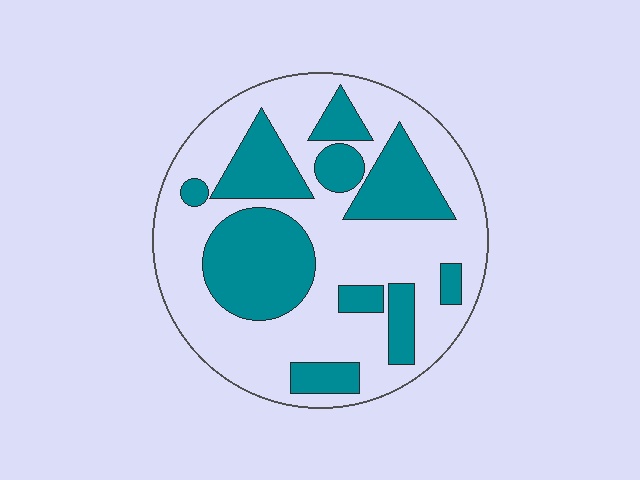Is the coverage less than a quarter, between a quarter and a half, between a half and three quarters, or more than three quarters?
Between a quarter and a half.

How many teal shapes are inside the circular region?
10.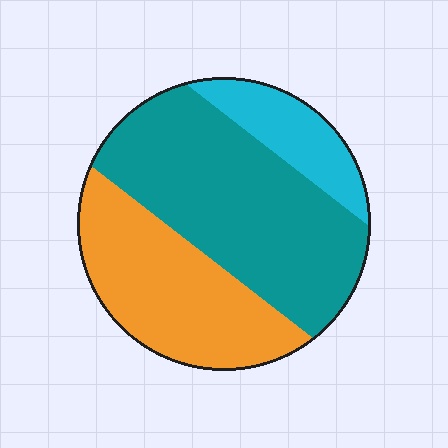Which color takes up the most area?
Teal, at roughly 50%.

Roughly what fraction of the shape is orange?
Orange covers 35% of the shape.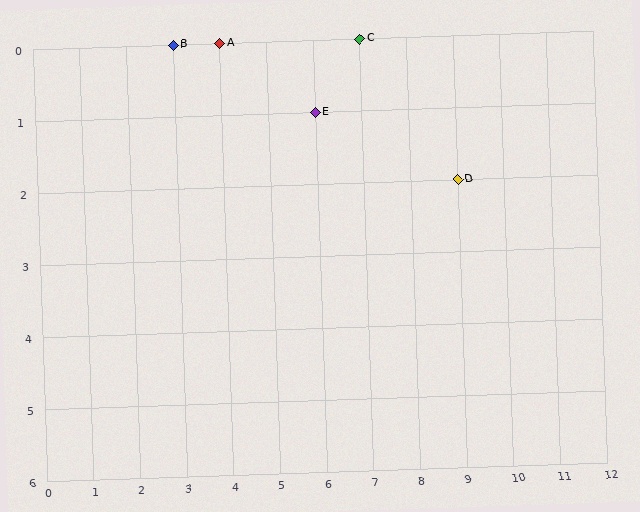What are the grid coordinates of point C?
Point C is at grid coordinates (7, 0).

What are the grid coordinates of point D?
Point D is at grid coordinates (9, 2).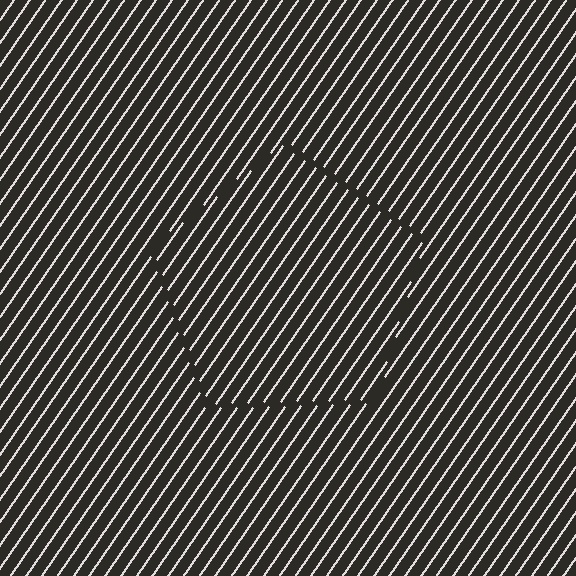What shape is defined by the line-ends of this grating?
An illusory pentagon. The interior of the shape contains the same grating, shifted by half a period — the contour is defined by the phase discontinuity where line-ends from the inner and outer gratings abut.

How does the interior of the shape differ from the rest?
The interior of the shape contains the same grating, shifted by half a period — the contour is defined by the phase discontinuity where line-ends from the inner and outer gratings abut.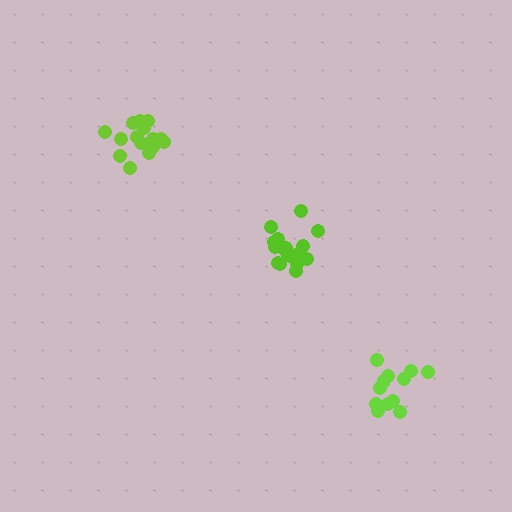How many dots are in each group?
Group 1: 17 dots, Group 2: 16 dots, Group 3: 12 dots (45 total).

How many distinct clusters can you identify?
There are 3 distinct clusters.